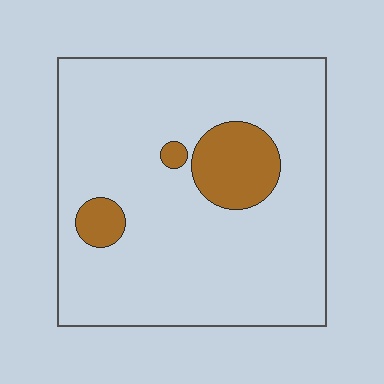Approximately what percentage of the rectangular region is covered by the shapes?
Approximately 10%.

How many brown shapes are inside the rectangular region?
3.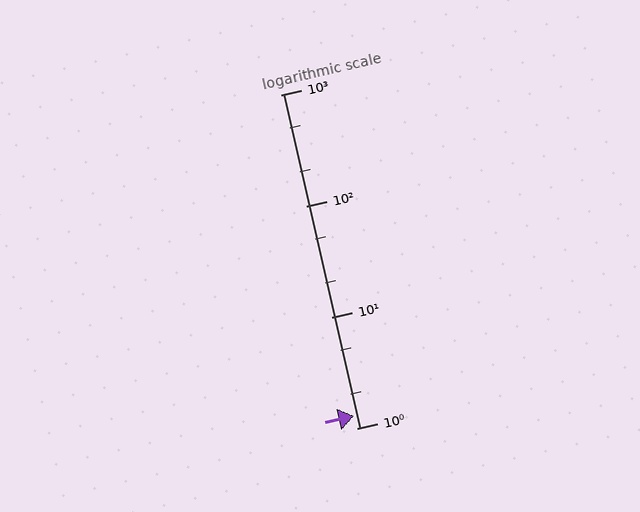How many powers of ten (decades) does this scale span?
The scale spans 3 decades, from 1 to 1000.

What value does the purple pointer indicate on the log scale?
The pointer indicates approximately 1.3.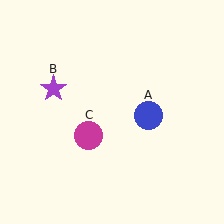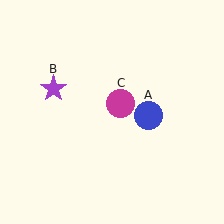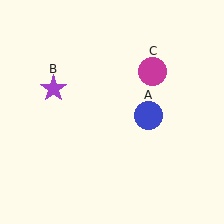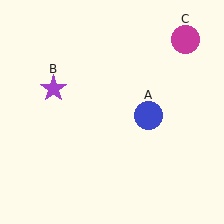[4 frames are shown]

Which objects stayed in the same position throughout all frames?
Blue circle (object A) and purple star (object B) remained stationary.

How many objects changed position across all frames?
1 object changed position: magenta circle (object C).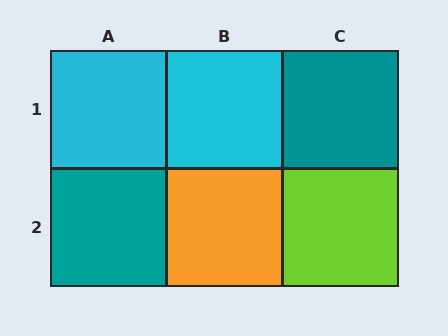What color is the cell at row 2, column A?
Teal.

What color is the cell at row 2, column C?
Lime.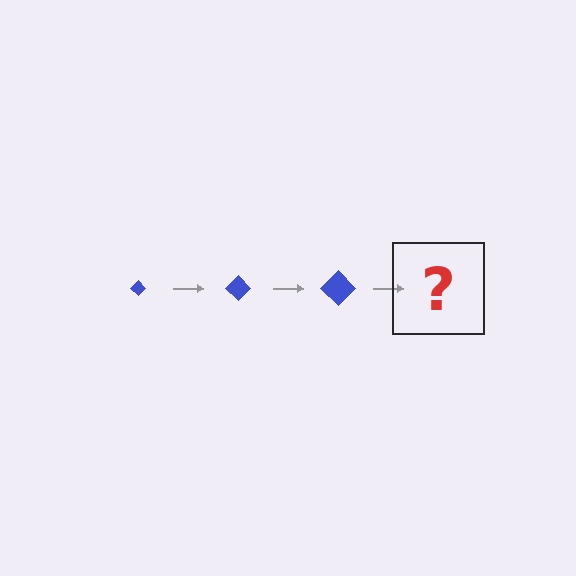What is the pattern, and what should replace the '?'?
The pattern is that the diamond gets progressively larger each step. The '?' should be a blue diamond, larger than the previous one.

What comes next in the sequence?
The next element should be a blue diamond, larger than the previous one.